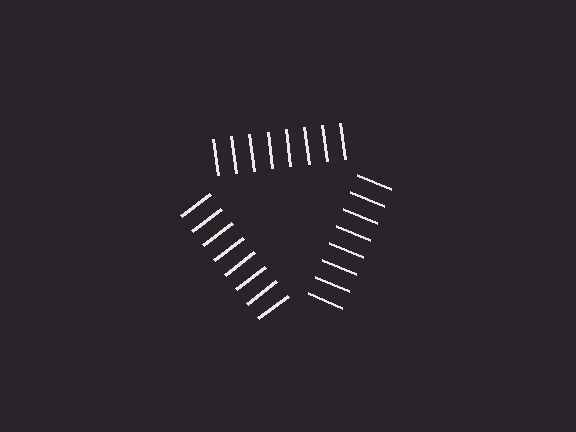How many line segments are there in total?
24 — 8 along each of the 3 edges.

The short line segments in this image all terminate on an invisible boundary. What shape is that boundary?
An illusory triangle — the line segments terminate on its edges but no continuous stroke is drawn.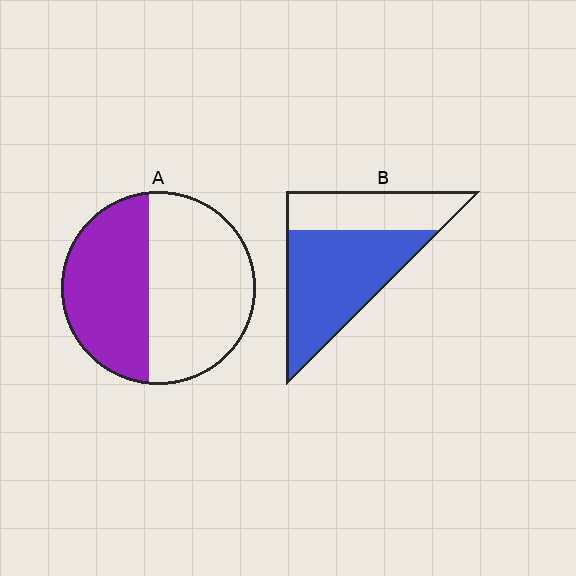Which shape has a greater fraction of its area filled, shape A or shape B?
Shape B.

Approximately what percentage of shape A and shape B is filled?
A is approximately 45% and B is approximately 65%.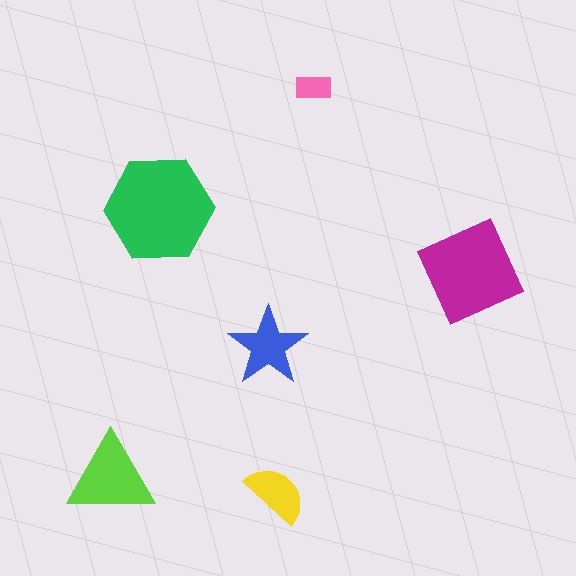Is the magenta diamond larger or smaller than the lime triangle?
Larger.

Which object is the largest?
The green hexagon.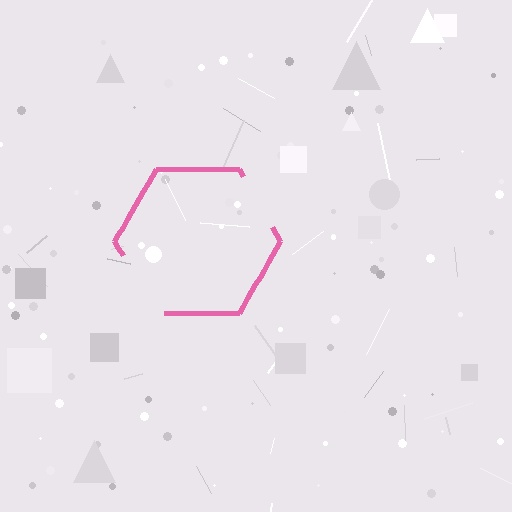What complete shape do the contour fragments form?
The contour fragments form a hexagon.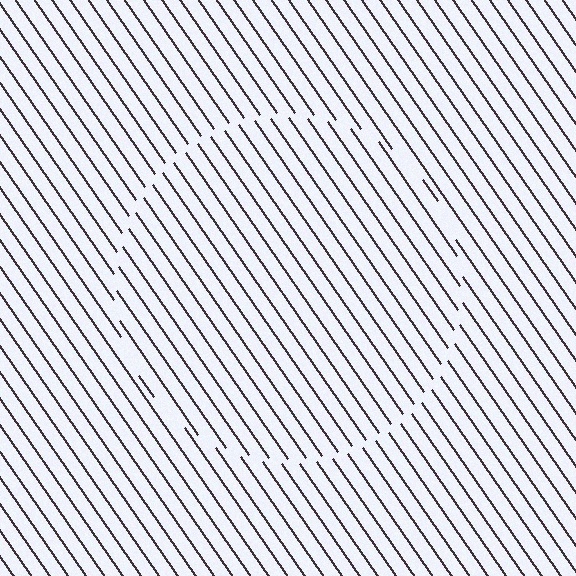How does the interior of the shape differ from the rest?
The interior of the shape contains the same grating, shifted by half a period — the contour is defined by the phase discontinuity where line-ends from the inner and outer gratings abut.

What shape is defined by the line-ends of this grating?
An illusory circle. The interior of the shape contains the same grating, shifted by half a period — the contour is defined by the phase discontinuity where line-ends from the inner and outer gratings abut.